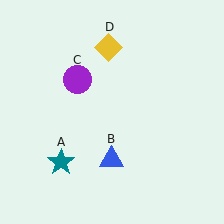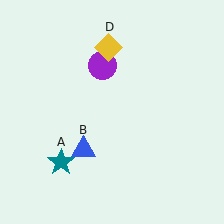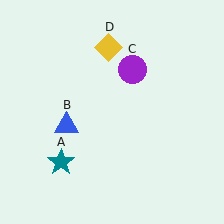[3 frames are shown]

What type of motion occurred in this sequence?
The blue triangle (object B), purple circle (object C) rotated clockwise around the center of the scene.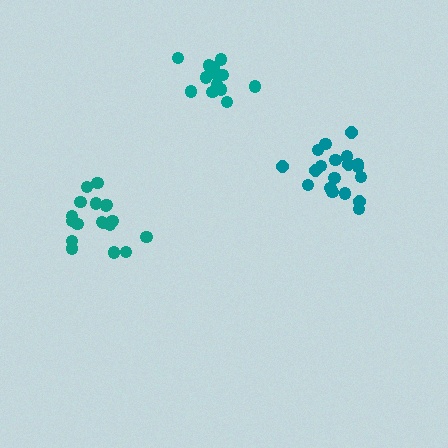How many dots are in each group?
Group 1: 18 dots, Group 2: 19 dots, Group 3: 13 dots (50 total).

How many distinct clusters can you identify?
There are 3 distinct clusters.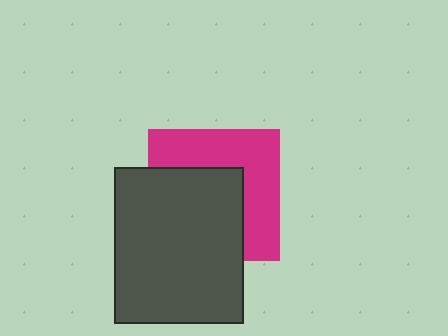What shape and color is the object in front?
The object in front is a dark gray rectangle.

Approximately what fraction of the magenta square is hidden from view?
Roughly 52% of the magenta square is hidden behind the dark gray rectangle.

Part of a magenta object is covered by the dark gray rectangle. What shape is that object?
It is a square.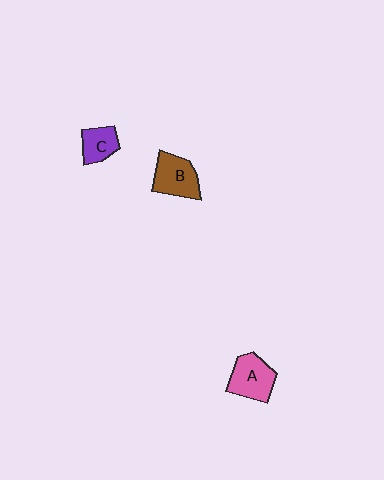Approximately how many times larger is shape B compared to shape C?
Approximately 1.4 times.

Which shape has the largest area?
Shape A (pink).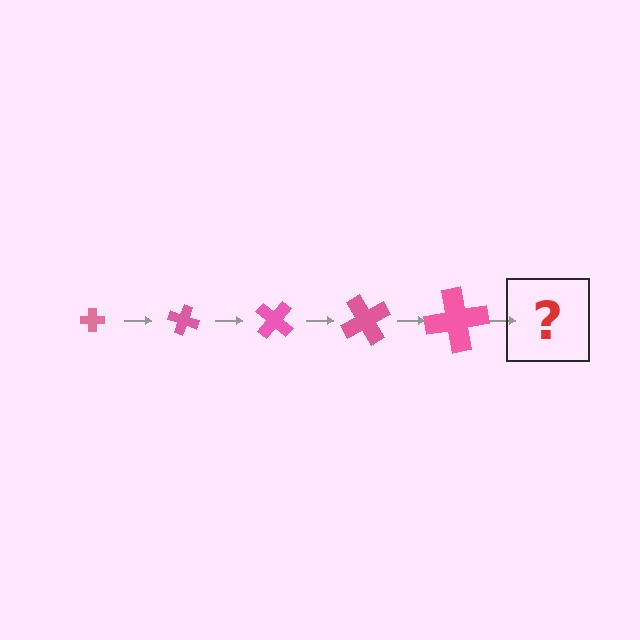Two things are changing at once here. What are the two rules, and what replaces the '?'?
The two rules are that the cross grows larger each step and it rotates 20 degrees each step. The '?' should be a cross, larger than the previous one and rotated 100 degrees from the start.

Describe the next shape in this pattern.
It should be a cross, larger than the previous one and rotated 100 degrees from the start.